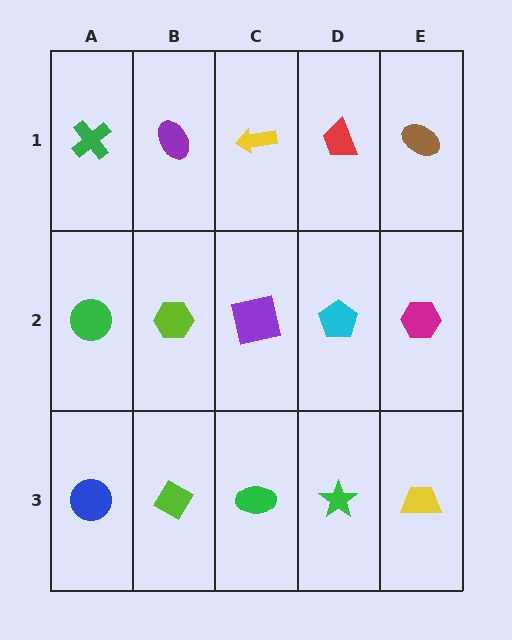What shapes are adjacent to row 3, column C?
A purple square (row 2, column C), a lime diamond (row 3, column B), a green star (row 3, column D).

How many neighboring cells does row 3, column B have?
3.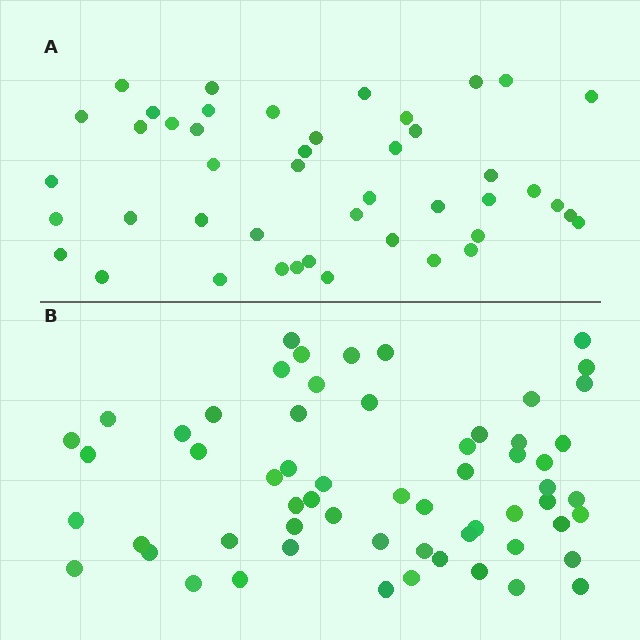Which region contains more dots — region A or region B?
Region B (the bottom region) has more dots.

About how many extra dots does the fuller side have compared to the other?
Region B has approximately 15 more dots than region A.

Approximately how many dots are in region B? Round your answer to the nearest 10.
About 60 dots.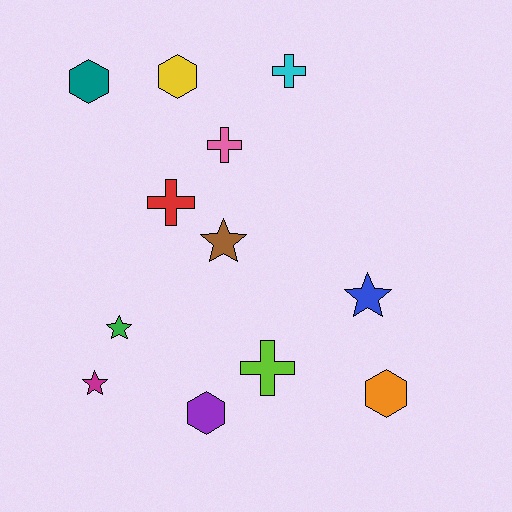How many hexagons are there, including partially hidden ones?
There are 4 hexagons.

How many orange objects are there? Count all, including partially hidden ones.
There is 1 orange object.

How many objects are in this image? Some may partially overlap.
There are 12 objects.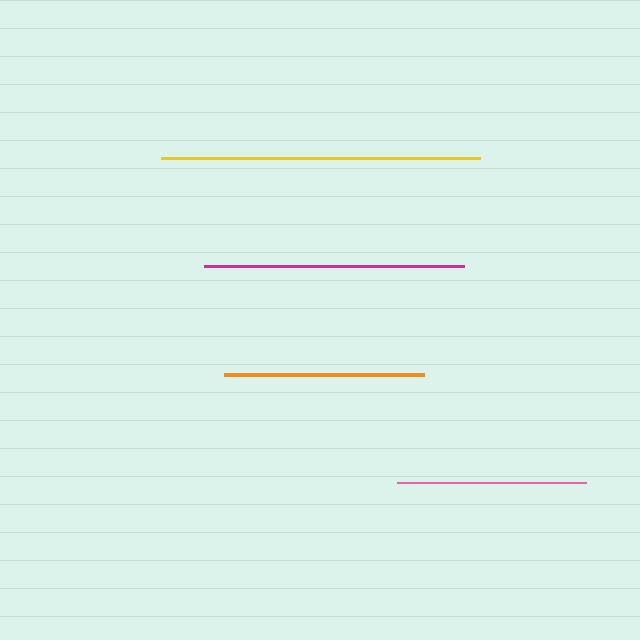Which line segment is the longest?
The yellow line is the longest at approximately 319 pixels.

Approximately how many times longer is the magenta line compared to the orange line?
The magenta line is approximately 1.3 times the length of the orange line.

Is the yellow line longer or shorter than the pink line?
The yellow line is longer than the pink line.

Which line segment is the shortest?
The pink line is the shortest at approximately 189 pixels.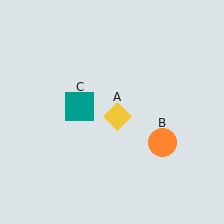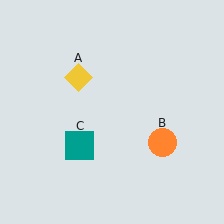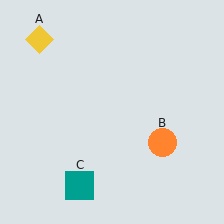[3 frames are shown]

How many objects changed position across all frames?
2 objects changed position: yellow diamond (object A), teal square (object C).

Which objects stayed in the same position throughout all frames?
Orange circle (object B) remained stationary.